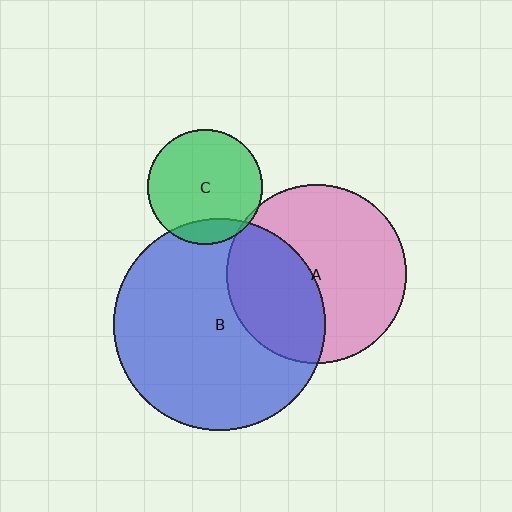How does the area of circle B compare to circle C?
Approximately 3.4 times.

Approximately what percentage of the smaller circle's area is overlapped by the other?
Approximately 5%.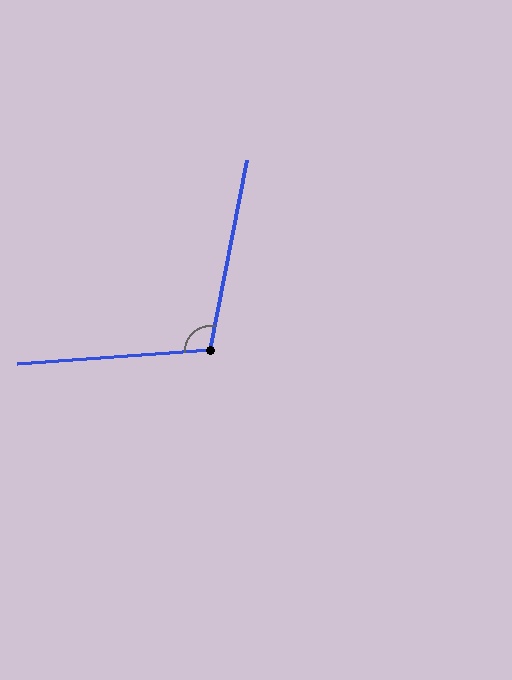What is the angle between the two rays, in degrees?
Approximately 105 degrees.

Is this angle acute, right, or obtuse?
It is obtuse.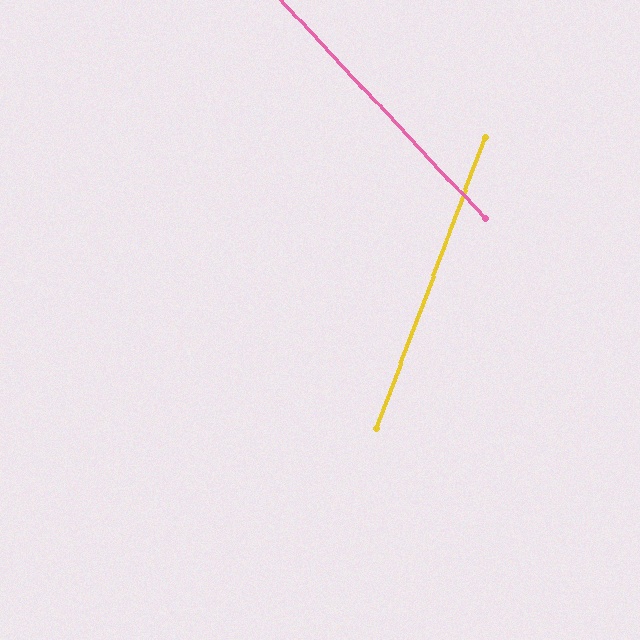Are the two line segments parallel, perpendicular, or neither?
Neither parallel nor perpendicular — they differ by about 63°.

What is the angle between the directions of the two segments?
Approximately 63 degrees.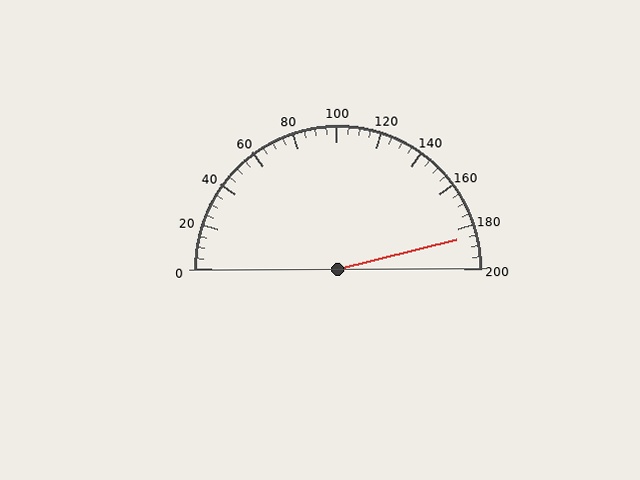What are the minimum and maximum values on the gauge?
The gauge ranges from 0 to 200.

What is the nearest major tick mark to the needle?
The nearest major tick mark is 180.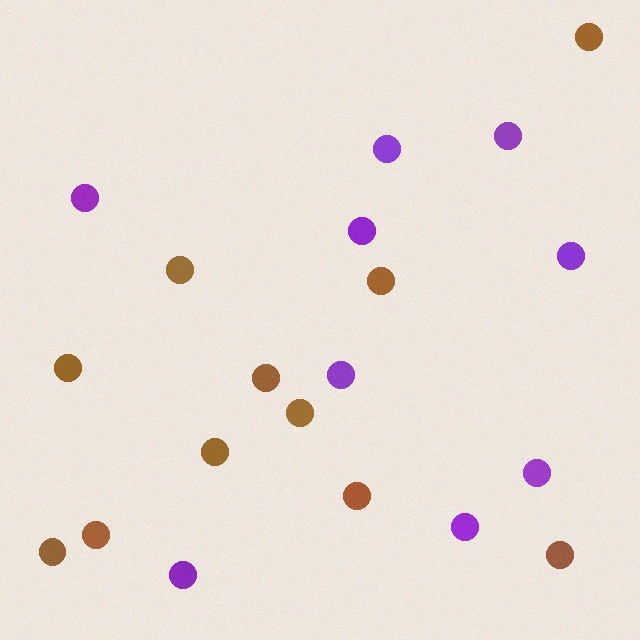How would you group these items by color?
There are 2 groups: one group of purple circles (9) and one group of brown circles (11).